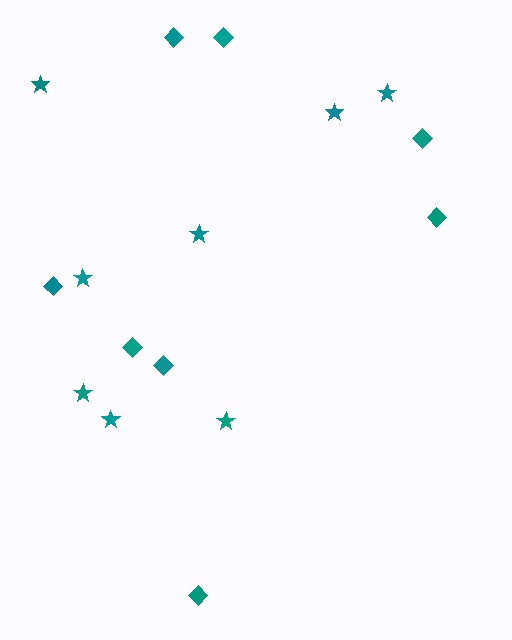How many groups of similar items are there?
There are 2 groups: one group of stars (8) and one group of diamonds (8).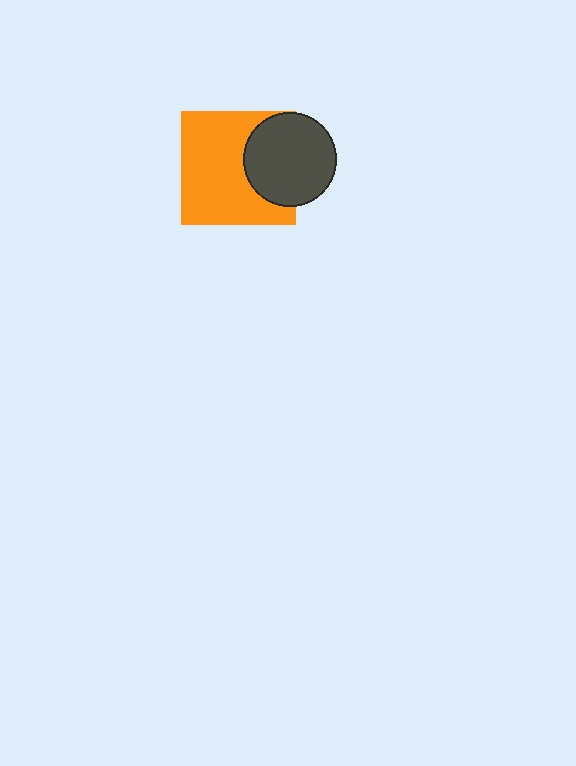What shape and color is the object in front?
The object in front is a dark gray circle.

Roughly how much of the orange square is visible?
Most of it is visible (roughly 69%).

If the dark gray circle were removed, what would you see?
You would see the complete orange square.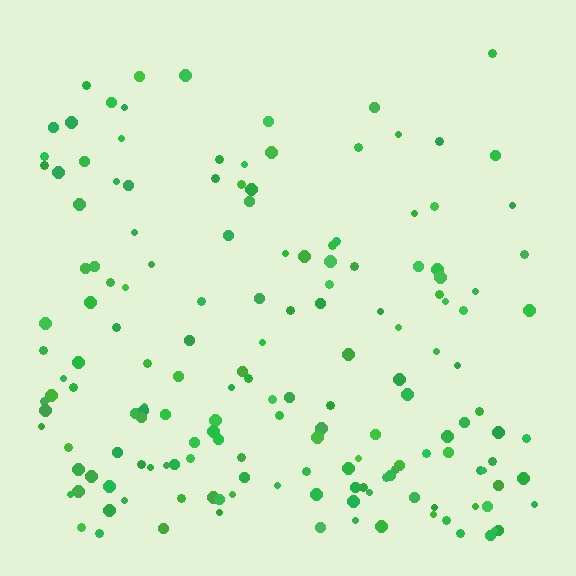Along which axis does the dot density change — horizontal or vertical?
Vertical.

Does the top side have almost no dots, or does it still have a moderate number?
Still a moderate number, just noticeably fewer than the bottom.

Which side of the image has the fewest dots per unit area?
The top.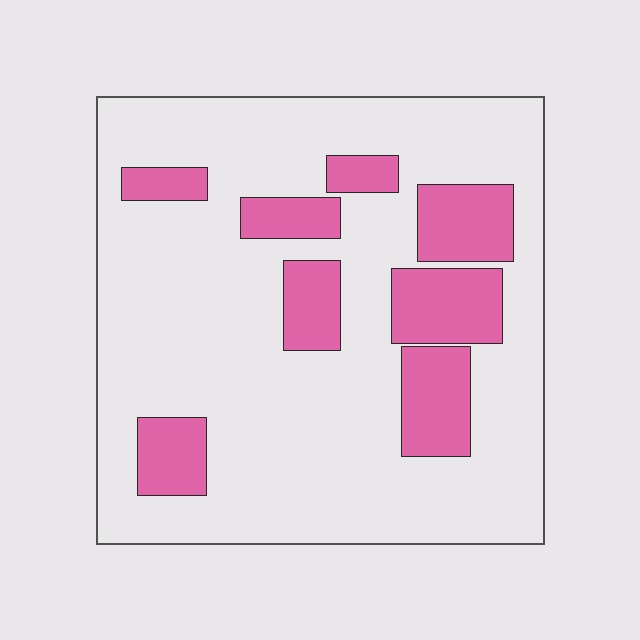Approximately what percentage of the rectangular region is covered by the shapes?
Approximately 20%.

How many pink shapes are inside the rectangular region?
8.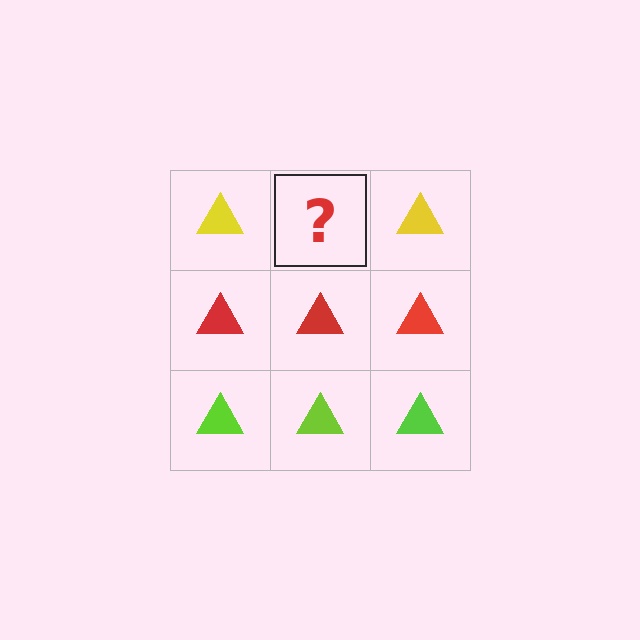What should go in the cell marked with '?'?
The missing cell should contain a yellow triangle.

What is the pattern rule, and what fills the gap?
The rule is that each row has a consistent color. The gap should be filled with a yellow triangle.